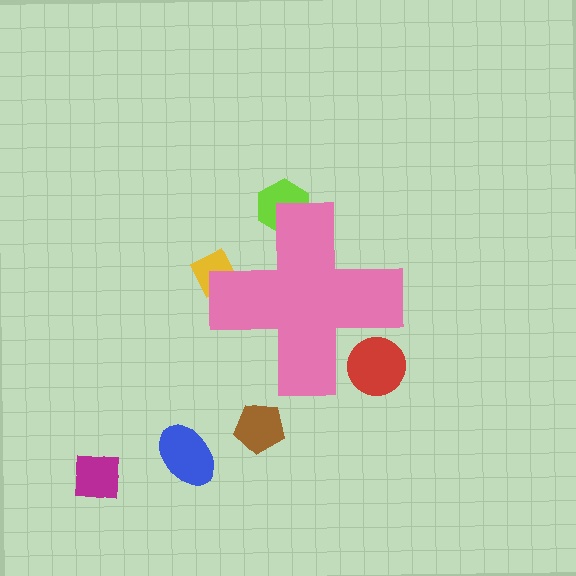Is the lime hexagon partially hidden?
Yes, the lime hexagon is partially hidden behind the pink cross.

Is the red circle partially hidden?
Yes, the red circle is partially hidden behind the pink cross.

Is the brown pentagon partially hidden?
No, the brown pentagon is fully visible.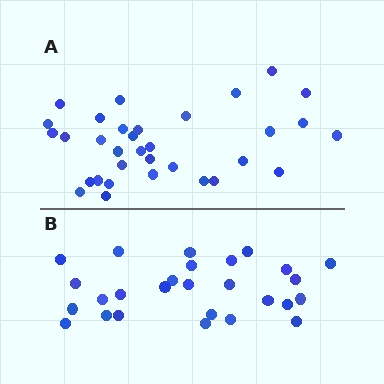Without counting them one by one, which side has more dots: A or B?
Region A (the top region) has more dots.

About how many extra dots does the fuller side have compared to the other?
Region A has about 6 more dots than region B.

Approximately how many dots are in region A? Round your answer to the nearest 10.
About 30 dots. (The exact count is 33, which rounds to 30.)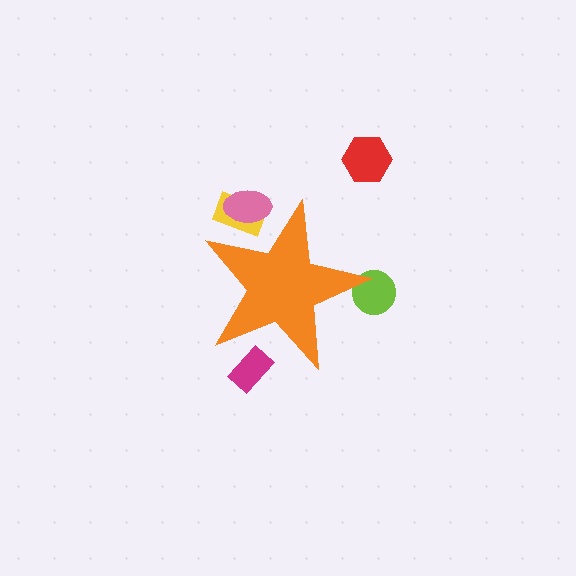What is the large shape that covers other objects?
An orange star.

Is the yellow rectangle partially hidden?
Yes, the yellow rectangle is partially hidden behind the orange star.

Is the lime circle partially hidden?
Yes, the lime circle is partially hidden behind the orange star.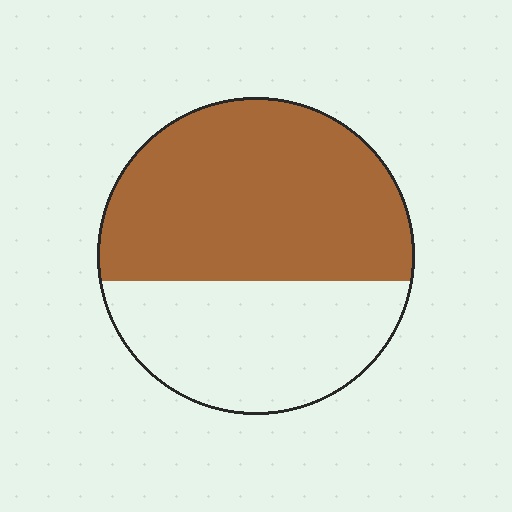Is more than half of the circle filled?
Yes.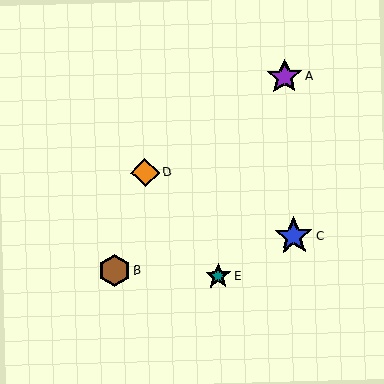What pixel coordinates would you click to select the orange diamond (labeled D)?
Click at (145, 173) to select the orange diamond D.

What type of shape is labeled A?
Shape A is a purple star.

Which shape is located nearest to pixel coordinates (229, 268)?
The teal star (labeled E) at (218, 276) is nearest to that location.